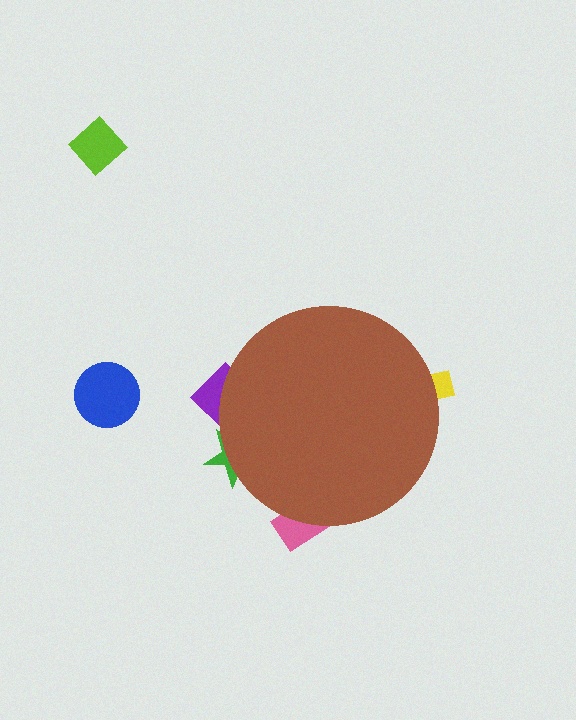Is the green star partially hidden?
Yes, the green star is partially hidden behind the brown circle.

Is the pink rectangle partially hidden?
Yes, the pink rectangle is partially hidden behind the brown circle.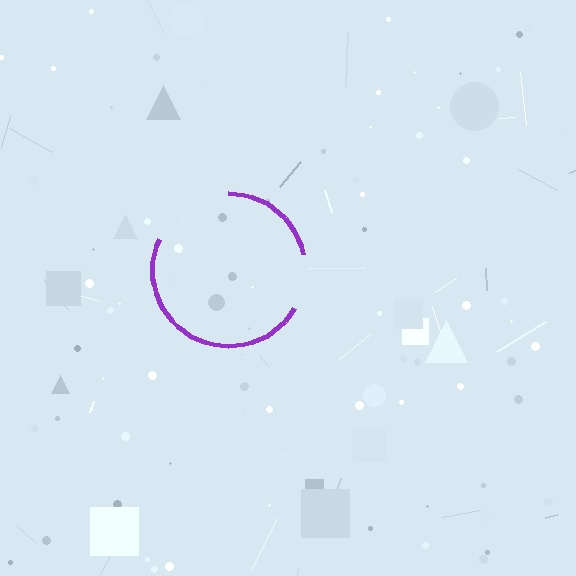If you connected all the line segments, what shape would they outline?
They would outline a circle.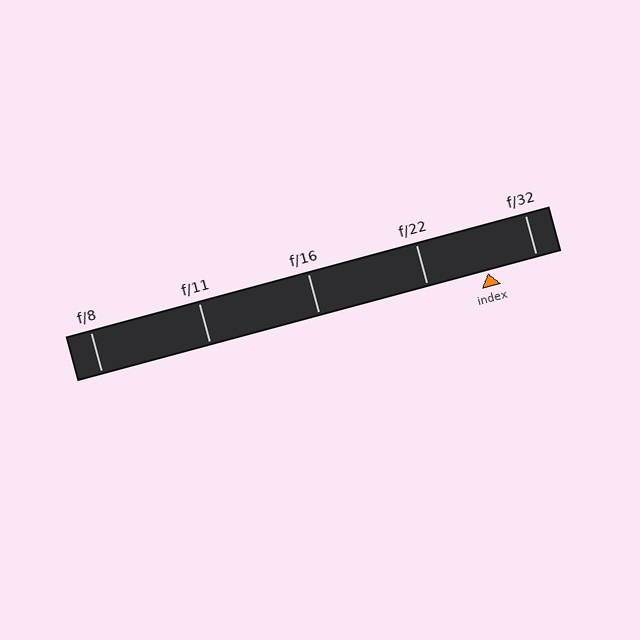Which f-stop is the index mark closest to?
The index mark is closest to f/32.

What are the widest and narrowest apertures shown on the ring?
The widest aperture shown is f/8 and the narrowest is f/32.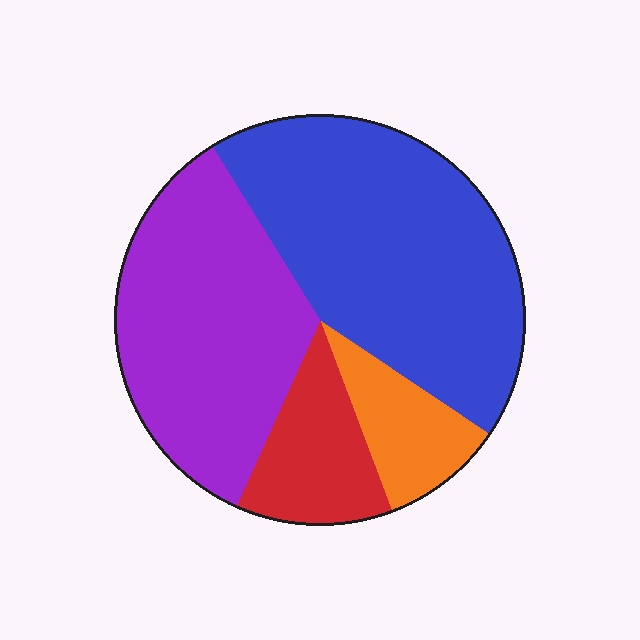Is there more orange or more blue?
Blue.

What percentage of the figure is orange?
Orange covers around 10% of the figure.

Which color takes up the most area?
Blue, at roughly 45%.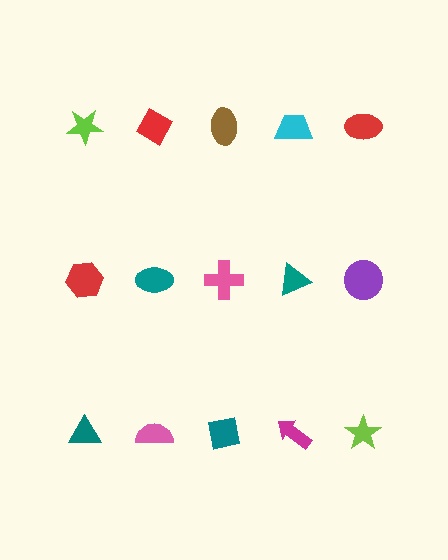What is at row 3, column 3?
A teal square.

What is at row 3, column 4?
A magenta arrow.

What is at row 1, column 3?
A brown ellipse.